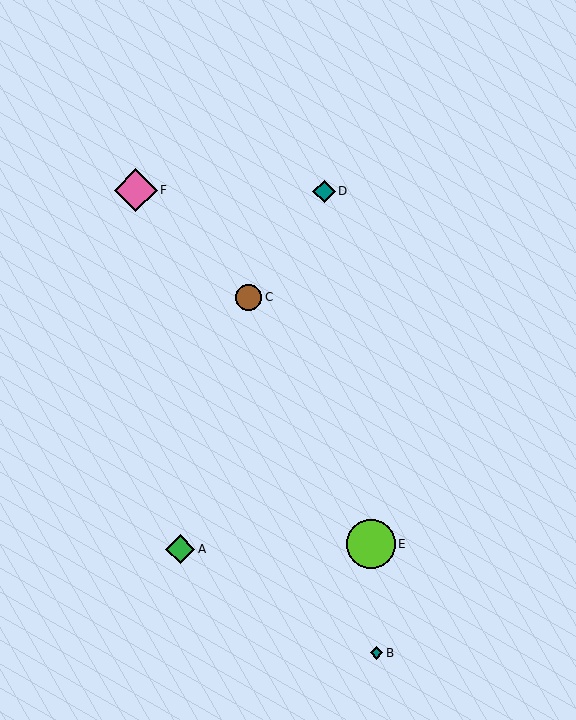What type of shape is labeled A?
Shape A is a green diamond.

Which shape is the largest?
The lime circle (labeled E) is the largest.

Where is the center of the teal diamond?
The center of the teal diamond is at (377, 653).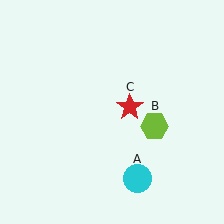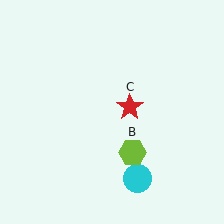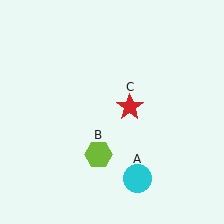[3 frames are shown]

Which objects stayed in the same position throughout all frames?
Cyan circle (object A) and red star (object C) remained stationary.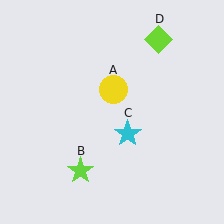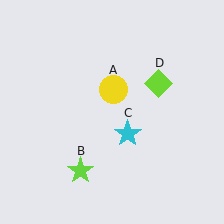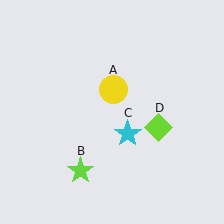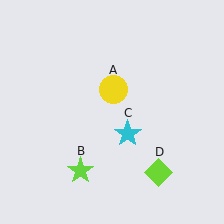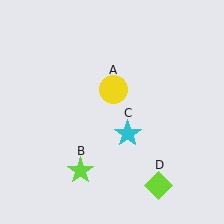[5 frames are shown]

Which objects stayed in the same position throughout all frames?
Yellow circle (object A) and lime star (object B) and cyan star (object C) remained stationary.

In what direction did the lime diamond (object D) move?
The lime diamond (object D) moved down.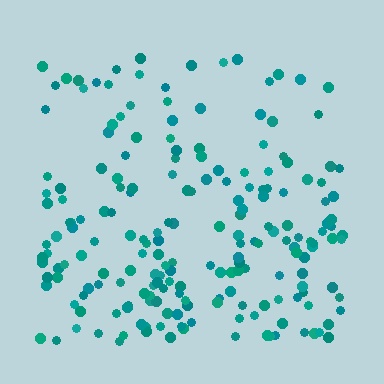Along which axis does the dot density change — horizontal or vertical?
Vertical.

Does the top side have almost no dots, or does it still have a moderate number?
Still a moderate number, just noticeably fewer than the bottom.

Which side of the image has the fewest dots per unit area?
The top.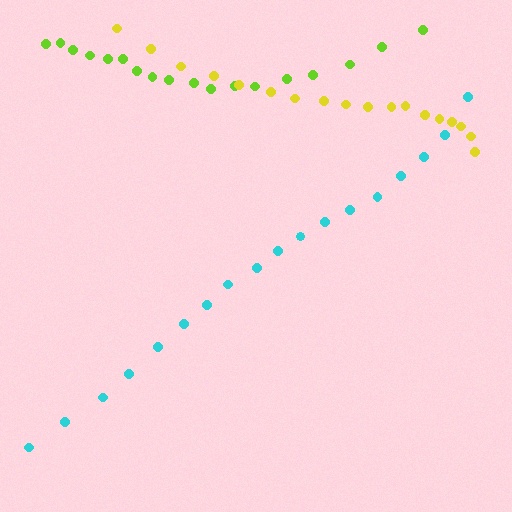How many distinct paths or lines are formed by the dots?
There are 3 distinct paths.